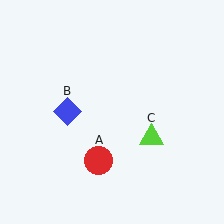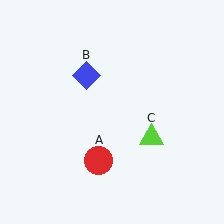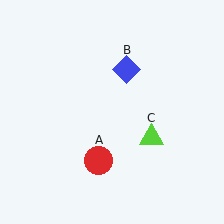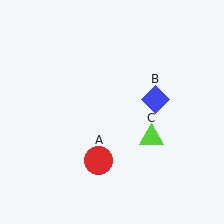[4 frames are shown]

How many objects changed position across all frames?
1 object changed position: blue diamond (object B).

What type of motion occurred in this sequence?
The blue diamond (object B) rotated clockwise around the center of the scene.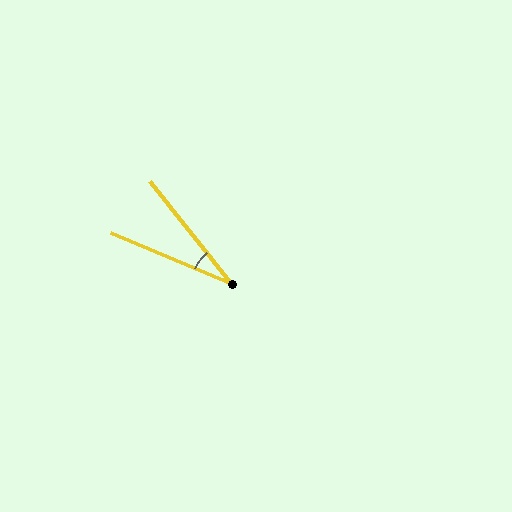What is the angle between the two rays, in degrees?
Approximately 29 degrees.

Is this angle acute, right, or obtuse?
It is acute.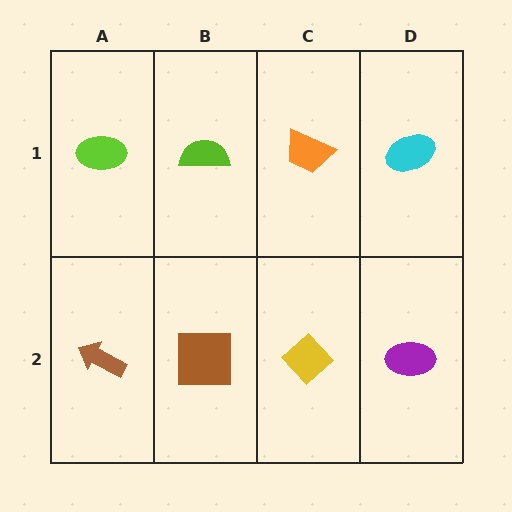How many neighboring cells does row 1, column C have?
3.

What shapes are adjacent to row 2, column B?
A lime semicircle (row 1, column B), a brown arrow (row 2, column A), a yellow diamond (row 2, column C).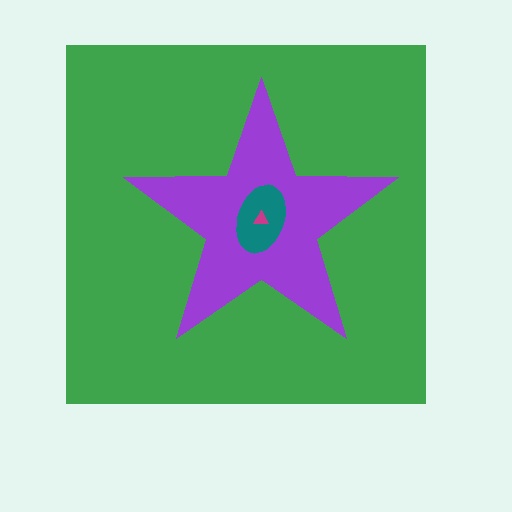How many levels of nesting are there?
4.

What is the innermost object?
The magenta triangle.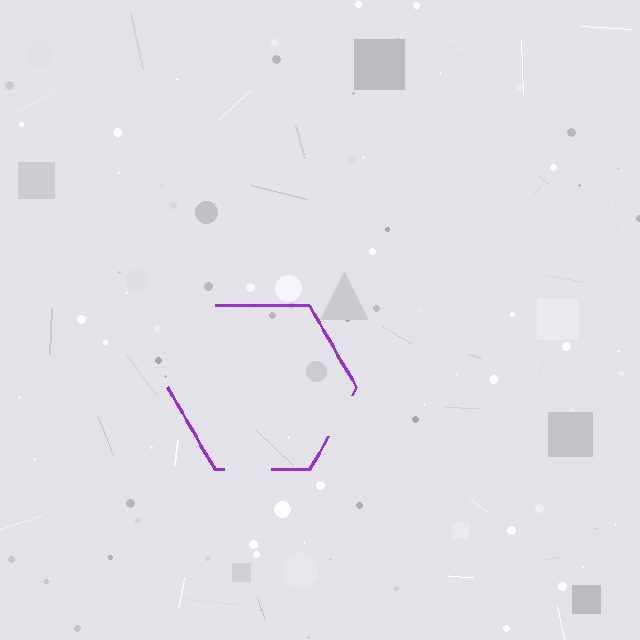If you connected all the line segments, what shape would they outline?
They would outline a hexagon.